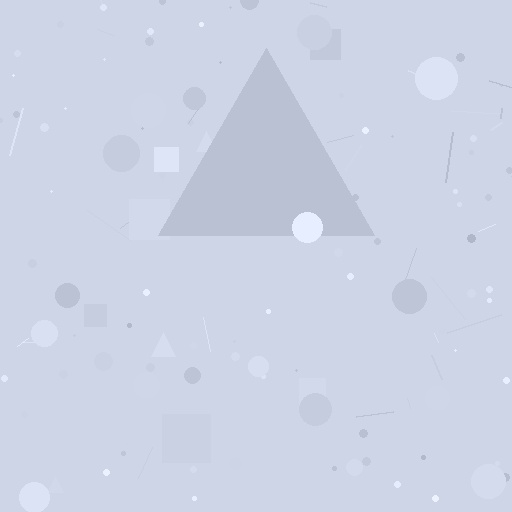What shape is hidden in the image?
A triangle is hidden in the image.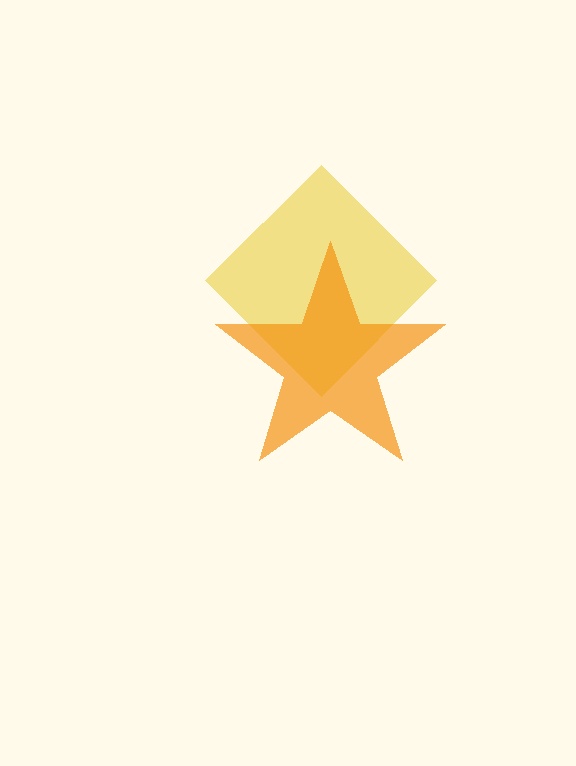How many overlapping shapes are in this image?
There are 2 overlapping shapes in the image.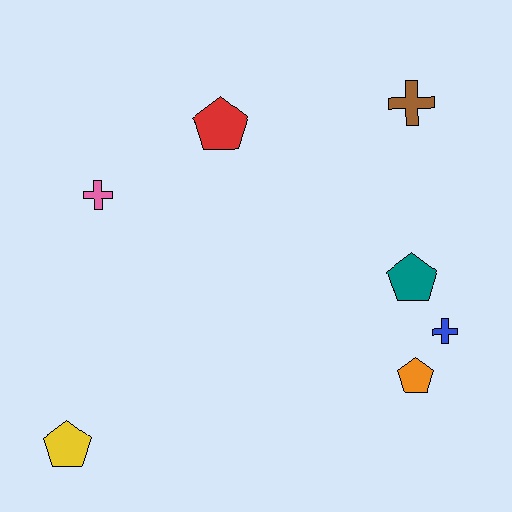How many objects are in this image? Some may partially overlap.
There are 7 objects.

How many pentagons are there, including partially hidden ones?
There are 4 pentagons.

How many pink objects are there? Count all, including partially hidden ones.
There is 1 pink object.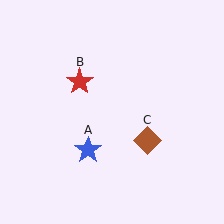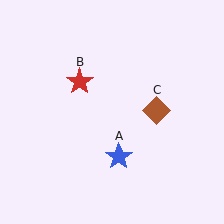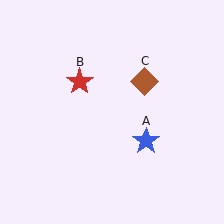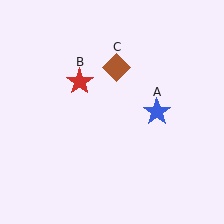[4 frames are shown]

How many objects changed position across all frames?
2 objects changed position: blue star (object A), brown diamond (object C).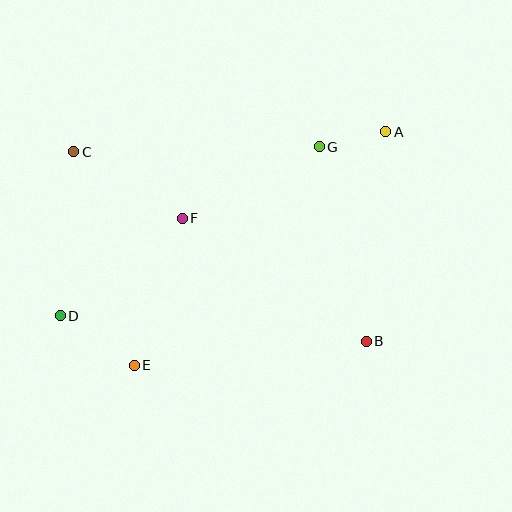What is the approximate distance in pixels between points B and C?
The distance between B and C is approximately 348 pixels.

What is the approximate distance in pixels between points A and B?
The distance between A and B is approximately 210 pixels.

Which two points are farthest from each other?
Points A and D are farthest from each other.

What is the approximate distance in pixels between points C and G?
The distance between C and G is approximately 245 pixels.